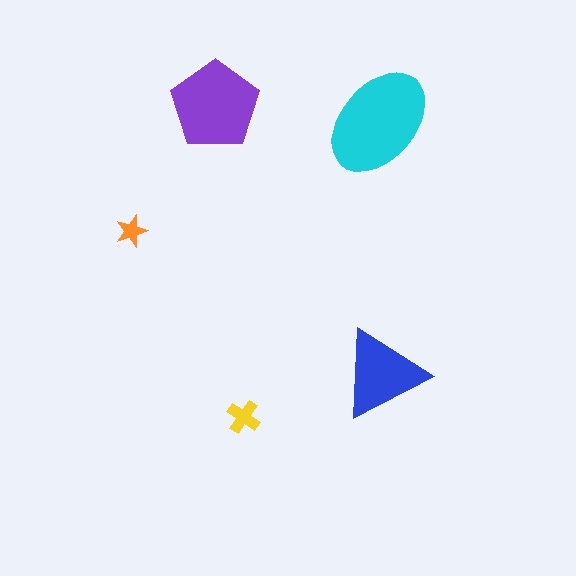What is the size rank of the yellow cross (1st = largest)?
4th.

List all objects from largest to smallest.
The cyan ellipse, the purple pentagon, the blue triangle, the yellow cross, the orange star.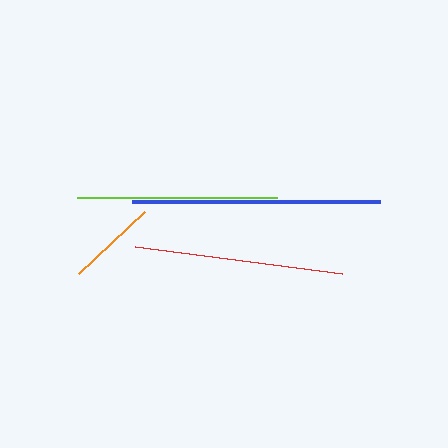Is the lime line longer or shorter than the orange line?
The lime line is longer than the orange line.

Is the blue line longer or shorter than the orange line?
The blue line is longer than the orange line.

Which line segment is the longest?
The blue line is the longest at approximately 248 pixels.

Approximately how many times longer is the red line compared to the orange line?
The red line is approximately 2.3 times the length of the orange line.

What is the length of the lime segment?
The lime segment is approximately 200 pixels long.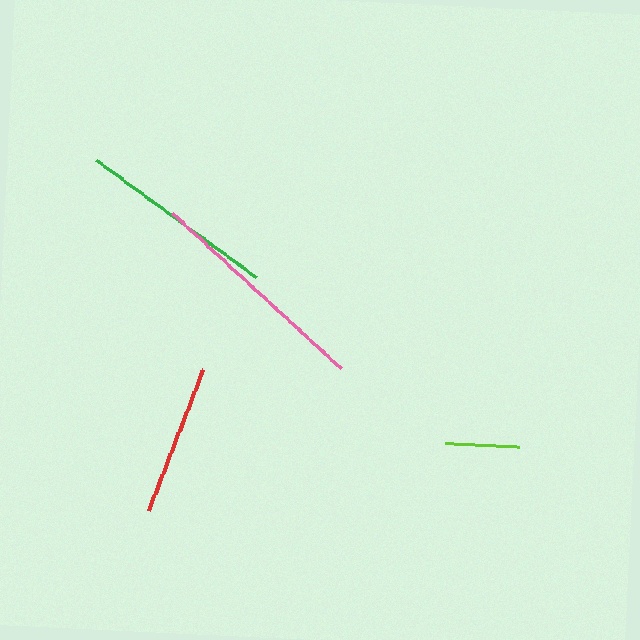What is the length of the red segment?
The red segment is approximately 152 pixels long.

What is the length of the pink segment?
The pink segment is approximately 230 pixels long.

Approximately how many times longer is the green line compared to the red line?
The green line is approximately 1.3 times the length of the red line.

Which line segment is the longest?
The pink line is the longest at approximately 230 pixels.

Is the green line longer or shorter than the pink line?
The pink line is longer than the green line.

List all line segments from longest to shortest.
From longest to shortest: pink, green, red, lime.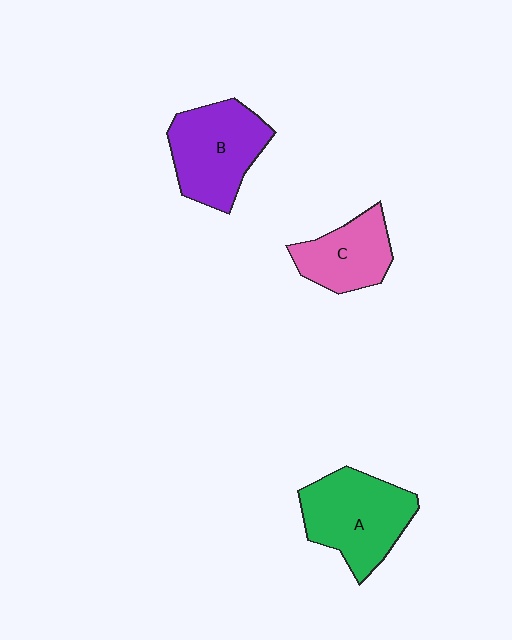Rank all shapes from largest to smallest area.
From largest to smallest: A (green), B (purple), C (pink).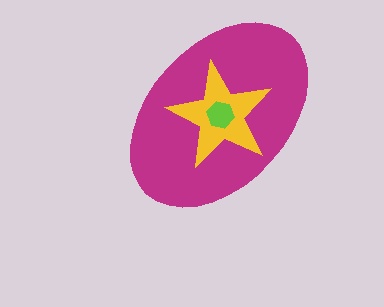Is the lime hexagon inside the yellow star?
Yes.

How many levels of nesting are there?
3.